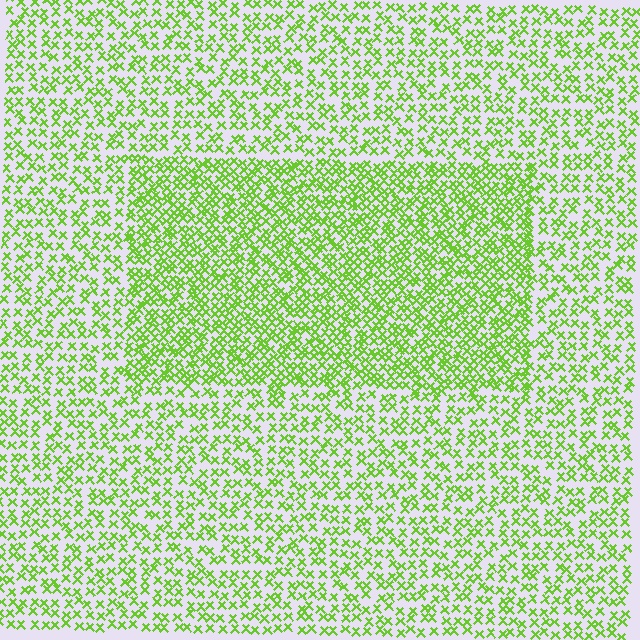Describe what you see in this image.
The image contains small lime elements arranged at two different densities. A rectangle-shaped region is visible where the elements are more densely packed than the surrounding area.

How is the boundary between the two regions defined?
The boundary is defined by a change in element density (approximately 1.8x ratio). All elements are the same color, size, and shape.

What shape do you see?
I see a rectangle.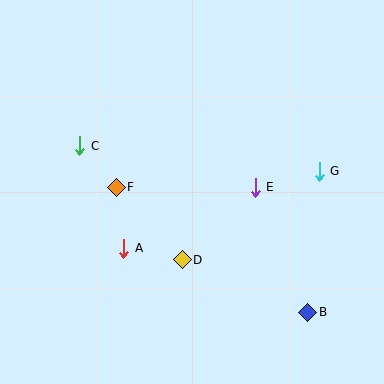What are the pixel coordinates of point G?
Point G is at (319, 171).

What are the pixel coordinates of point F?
Point F is at (116, 187).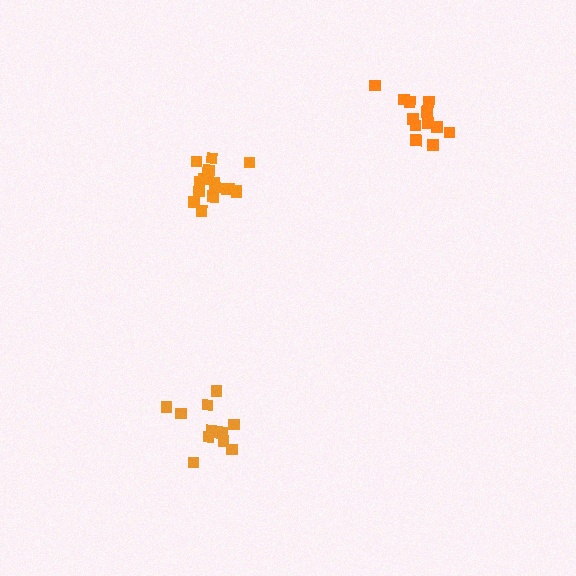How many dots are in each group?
Group 1: 17 dots, Group 2: 12 dots, Group 3: 12 dots (41 total).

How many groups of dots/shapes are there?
There are 3 groups.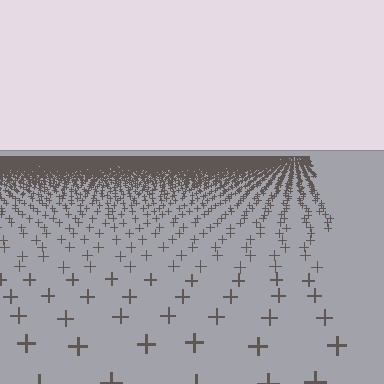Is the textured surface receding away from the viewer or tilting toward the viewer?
The surface is receding away from the viewer. Texture elements get smaller and denser toward the top.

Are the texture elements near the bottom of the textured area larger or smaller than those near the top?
Larger. Near the bottom, elements are closer to the viewer and appear at a bigger on-screen size.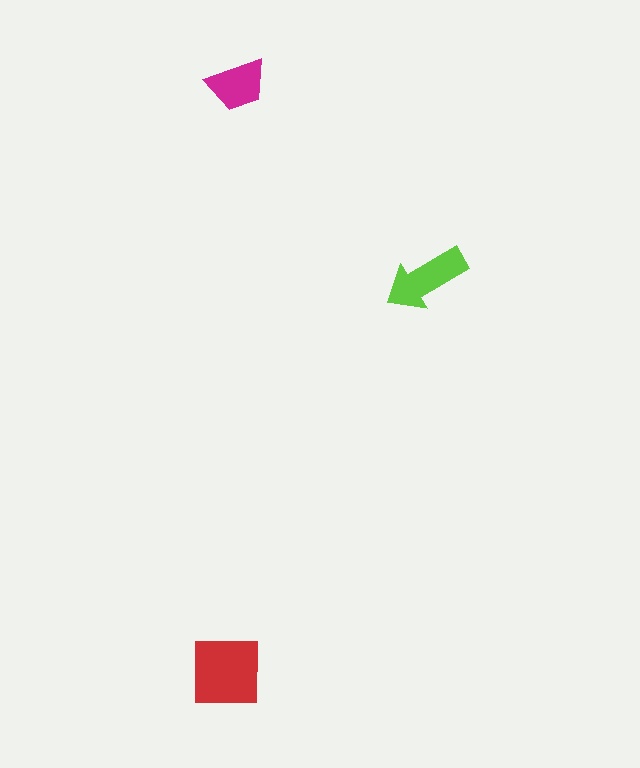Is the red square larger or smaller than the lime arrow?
Larger.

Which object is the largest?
The red square.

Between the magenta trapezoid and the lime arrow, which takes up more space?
The lime arrow.